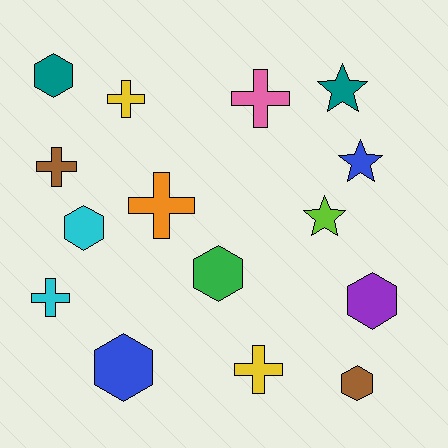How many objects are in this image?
There are 15 objects.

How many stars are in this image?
There are 3 stars.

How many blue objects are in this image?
There are 2 blue objects.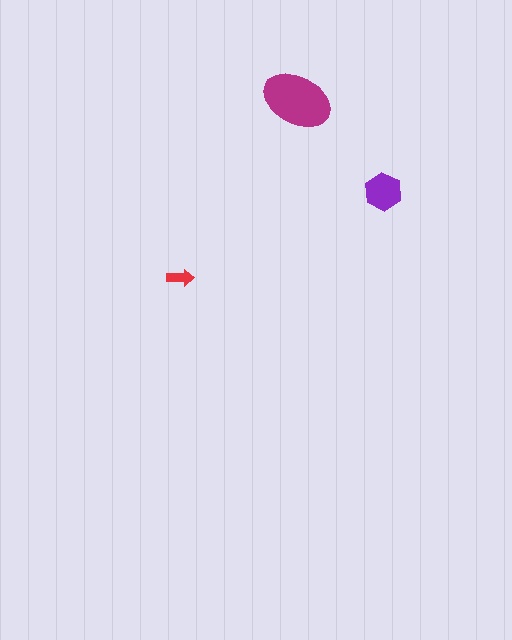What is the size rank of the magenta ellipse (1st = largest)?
1st.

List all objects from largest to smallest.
The magenta ellipse, the purple hexagon, the red arrow.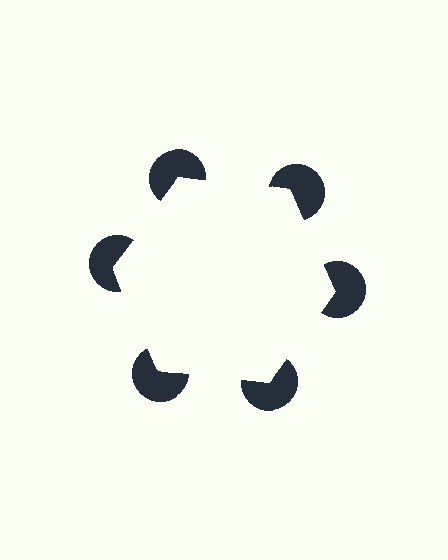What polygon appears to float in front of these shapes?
An illusory hexagon — its edges are inferred from the aligned wedge cuts in the pac-man discs, not physically drawn.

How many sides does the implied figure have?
6 sides.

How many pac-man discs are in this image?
There are 6 — one at each vertex of the illusory hexagon.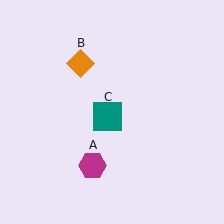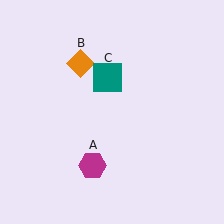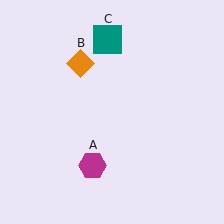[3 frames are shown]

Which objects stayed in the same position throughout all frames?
Magenta hexagon (object A) and orange diamond (object B) remained stationary.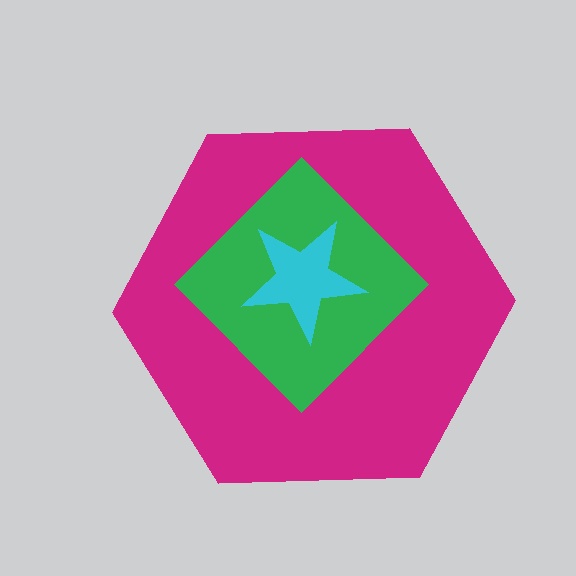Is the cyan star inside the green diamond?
Yes.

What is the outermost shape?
The magenta hexagon.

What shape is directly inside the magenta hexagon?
The green diamond.